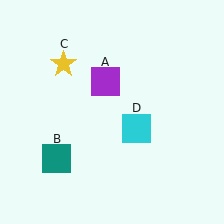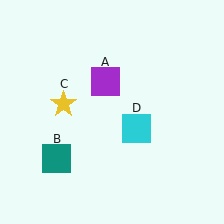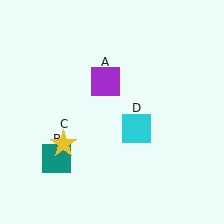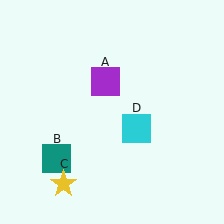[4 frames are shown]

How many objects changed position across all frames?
1 object changed position: yellow star (object C).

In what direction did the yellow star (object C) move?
The yellow star (object C) moved down.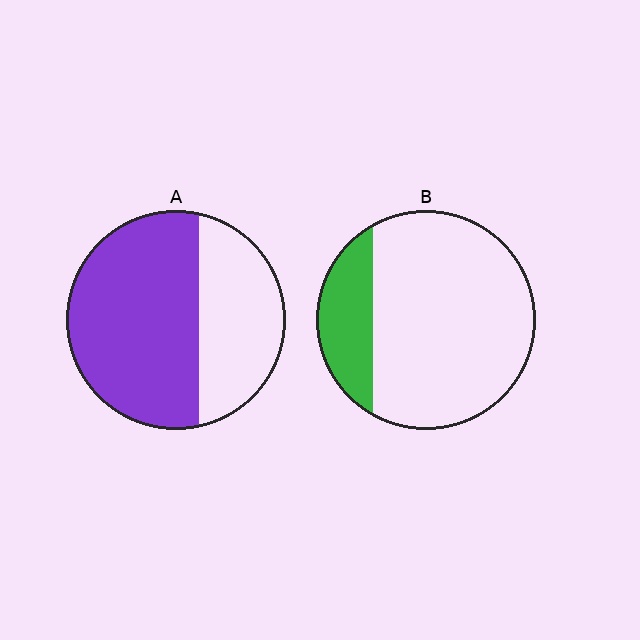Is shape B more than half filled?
No.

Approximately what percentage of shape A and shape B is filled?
A is approximately 65% and B is approximately 20%.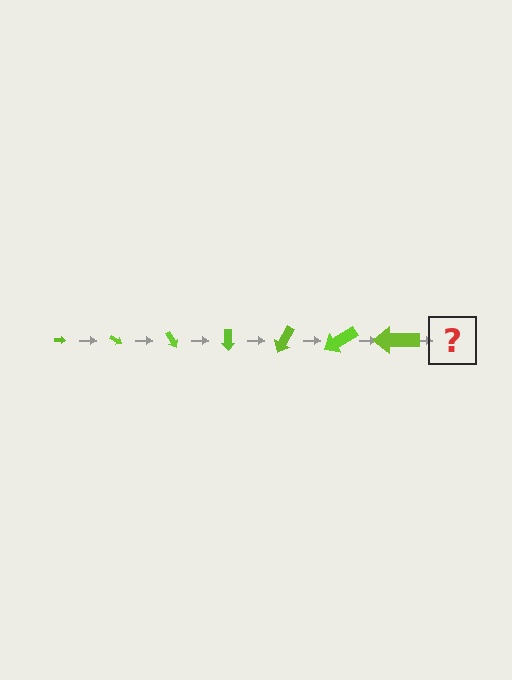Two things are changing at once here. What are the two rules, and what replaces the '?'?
The two rules are that the arrow grows larger each step and it rotates 30 degrees each step. The '?' should be an arrow, larger than the previous one and rotated 210 degrees from the start.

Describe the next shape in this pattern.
It should be an arrow, larger than the previous one and rotated 210 degrees from the start.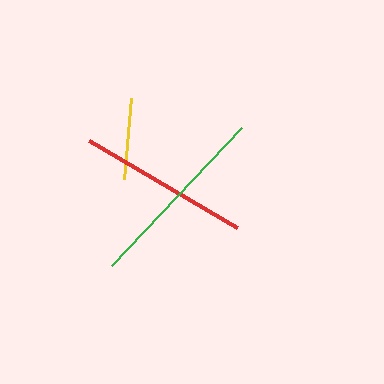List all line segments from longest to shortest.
From longest to shortest: green, red, yellow.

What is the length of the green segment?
The green segment is approximately 189 pixels long.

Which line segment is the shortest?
The yellow line is the shortest at approximately 82 pixels.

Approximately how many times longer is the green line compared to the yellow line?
The green line is approximately 2.3 times the length of the yellow line.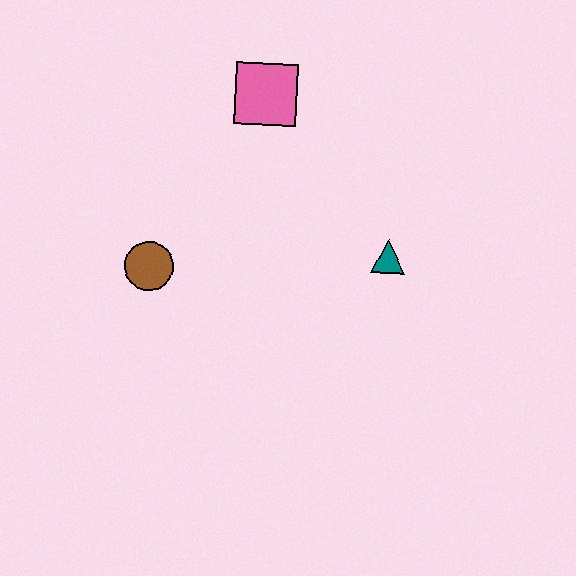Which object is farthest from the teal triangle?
The brown circle is farthest from the teal triangle.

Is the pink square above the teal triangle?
Yes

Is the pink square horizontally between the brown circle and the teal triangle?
Yes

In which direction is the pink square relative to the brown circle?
The pink square is above the brown circle.